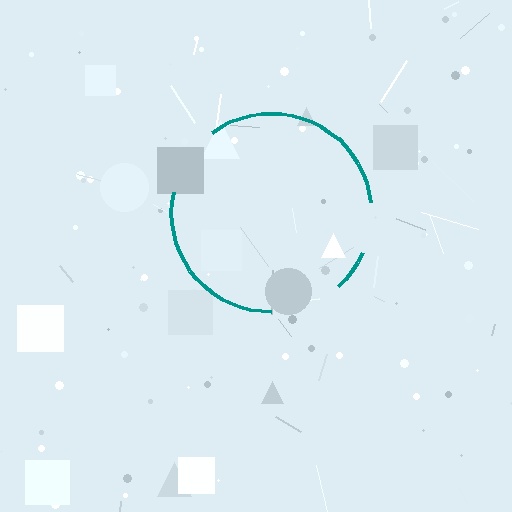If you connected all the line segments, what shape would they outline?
They would outline a circle.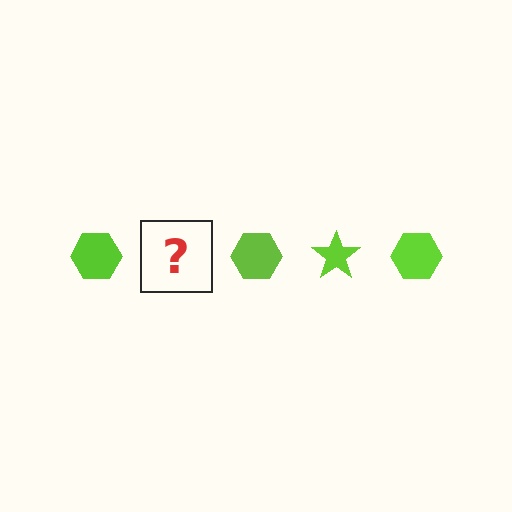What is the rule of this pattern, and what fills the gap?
The rule is that the pattern cycles through hexagon, star shapes in lime. The gap should be filled with a lime star.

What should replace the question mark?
The question mark should be replaced with a lime star.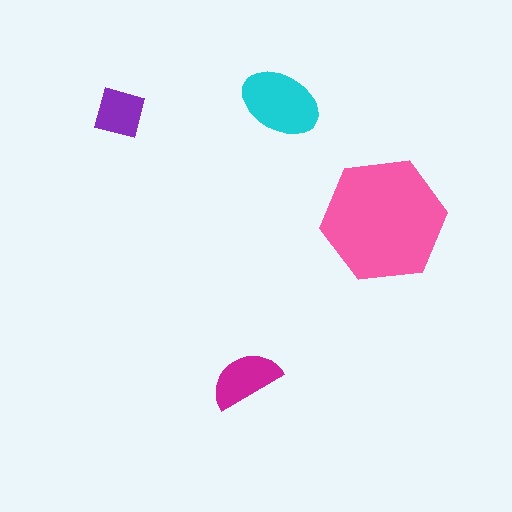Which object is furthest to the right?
The pink hexagon is rightmost.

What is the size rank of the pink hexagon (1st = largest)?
1st.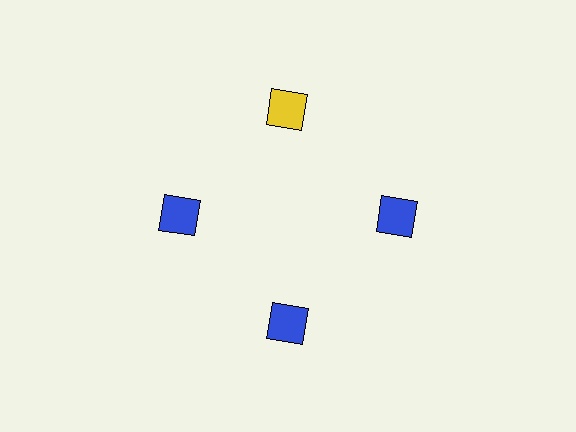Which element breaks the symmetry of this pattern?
The yellow square at roughly the 12 o'clock position breaks the symmetry. All other shapes are blue squares.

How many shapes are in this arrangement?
There are 4 shapes arranged in a ring pattern.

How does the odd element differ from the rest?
It has a different color: yellow instead of blue.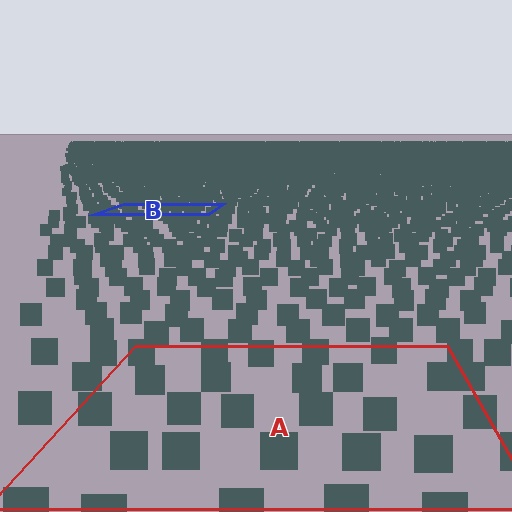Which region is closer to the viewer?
Region A is closer. The texture elements there are larger and more spread out.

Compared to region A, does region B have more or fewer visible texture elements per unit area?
Region B has more texture elements per unit area — they are packed more densely because it is farther away.